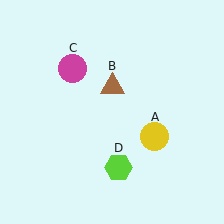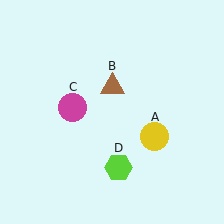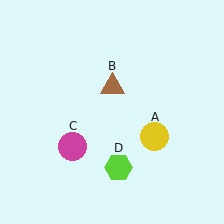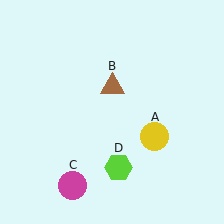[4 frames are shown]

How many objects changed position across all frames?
1 object changed position: magenta circle (object C).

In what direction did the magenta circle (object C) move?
The magenta circle (object C) moved down.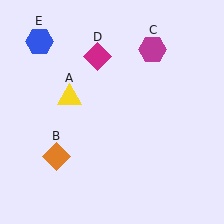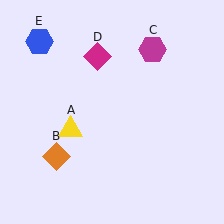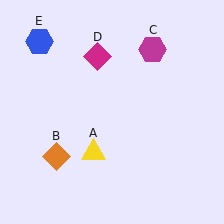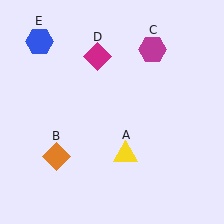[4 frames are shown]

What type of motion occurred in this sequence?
The yellow triangle (object A) rotated counterclockwise around the center of the scene.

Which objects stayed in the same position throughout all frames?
Orange diamond (object B) and magenta hexagon (object C) and magenta diamond (object D) and blue hexagon (object E) remained stationary.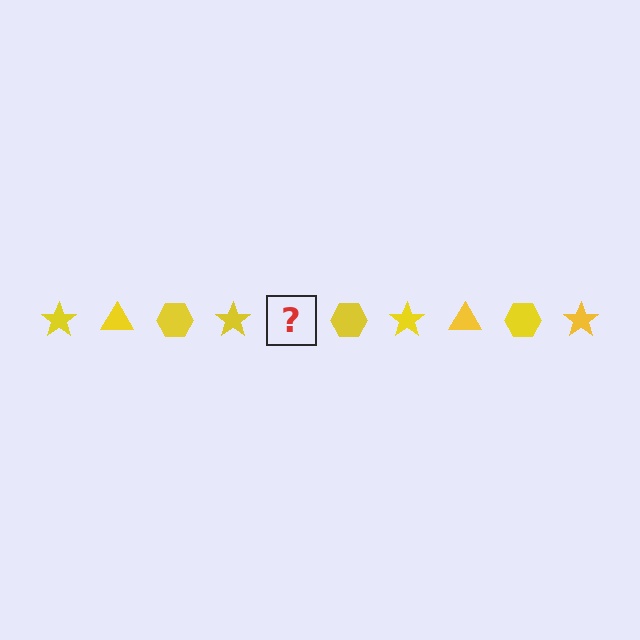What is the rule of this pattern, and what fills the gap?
The rule is that the pattern cycles through star, triangle, hexagon shapes in yellow. The gap should be filled with a yellow triangle.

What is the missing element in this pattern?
The missing element is a yellow triangle.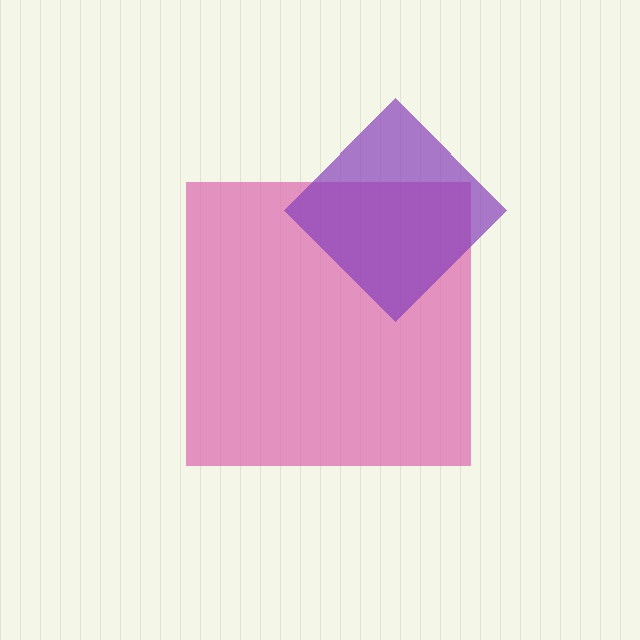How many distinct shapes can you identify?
There are 2 distinct shapes: a pink square, a purple diamond.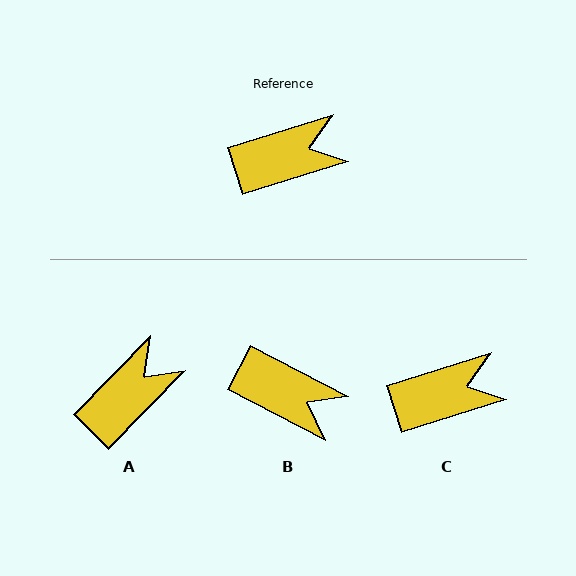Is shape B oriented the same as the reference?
No, it is off by about 45 degrees.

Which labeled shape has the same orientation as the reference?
C.